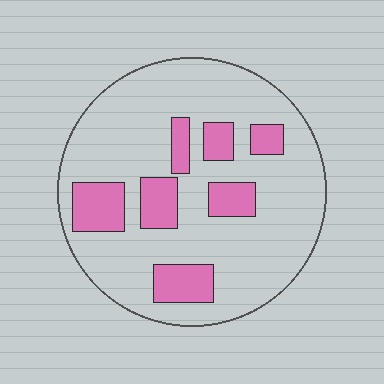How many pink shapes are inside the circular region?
7.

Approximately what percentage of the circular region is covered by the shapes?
Approximately 20%.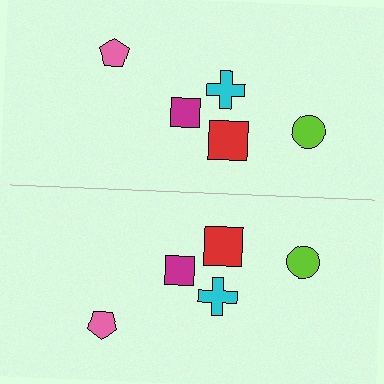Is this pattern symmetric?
Yes, this pattern has bilateral (reflection) symmetry.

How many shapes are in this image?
There are 10 shapes in this image.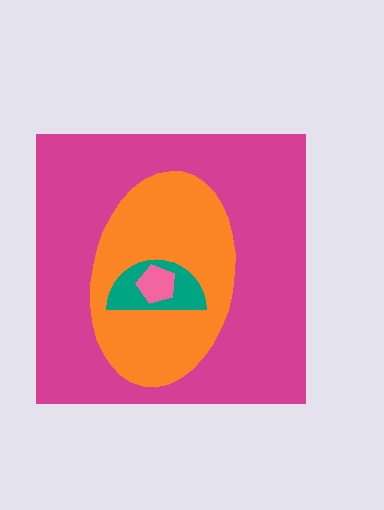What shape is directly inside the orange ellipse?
The teal semicircle.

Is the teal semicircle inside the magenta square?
Yes.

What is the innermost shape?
The pink pentagon.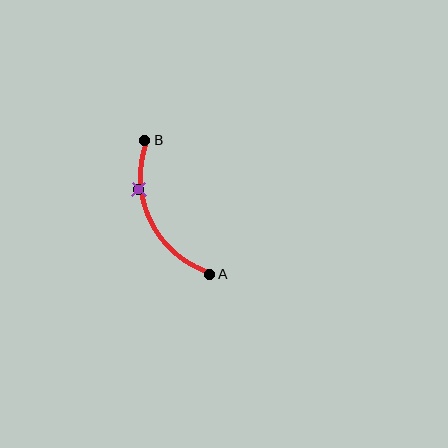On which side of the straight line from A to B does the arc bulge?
The arc bulges to the left of the straight line connecting A and B.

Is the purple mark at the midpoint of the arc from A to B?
No. The purple mark lies on the arc but is closer to endpoint B. The arc midpoint would be at the point on the curve equidistant along the arc from both A and B.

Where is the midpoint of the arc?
The arc midpoint is the point on the curve farthest from the straight line joining A and B. It sits to the left of that line.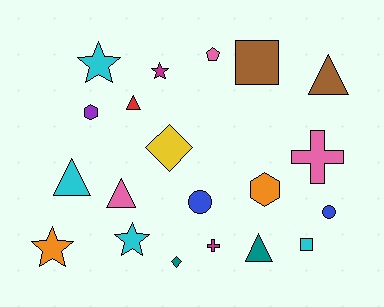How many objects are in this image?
There are 20 objects.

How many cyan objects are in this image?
There are 4 cyan objects.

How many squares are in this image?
There are 2 squares.